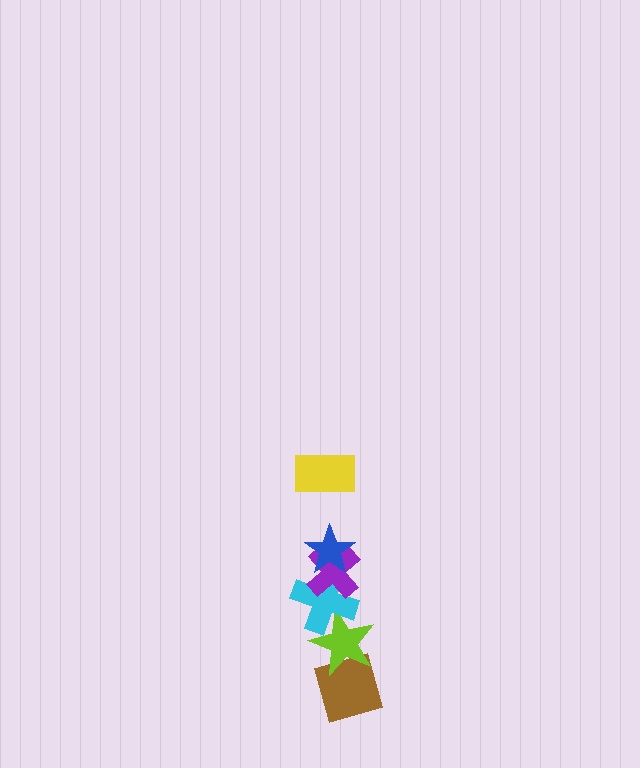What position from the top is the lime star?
The lime star is 5th from the top.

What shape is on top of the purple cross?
The blue star is on top of the purple cross.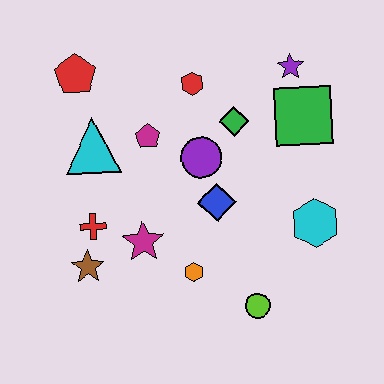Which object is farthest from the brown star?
The purple star is farthest from the brown star.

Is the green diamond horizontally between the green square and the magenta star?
Yes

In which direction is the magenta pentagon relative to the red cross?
The magenta pentagon is above the red cross.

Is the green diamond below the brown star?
No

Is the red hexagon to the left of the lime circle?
Yes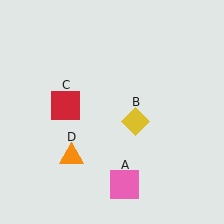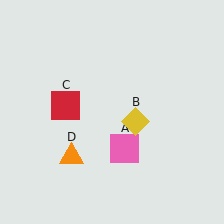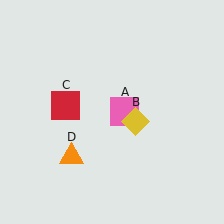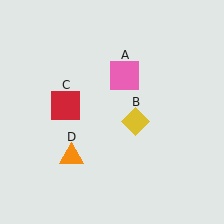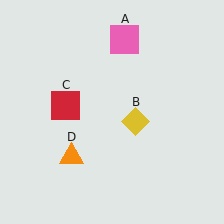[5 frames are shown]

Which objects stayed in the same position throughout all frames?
Yellow diamond (object B) and red square (object C) and orange triangle (object D) remained stationary.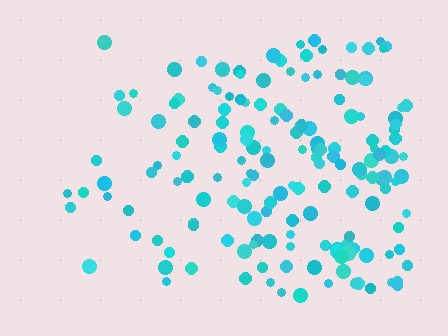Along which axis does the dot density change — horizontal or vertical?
Horizontal.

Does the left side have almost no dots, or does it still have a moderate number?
Still a moderate number, just noticeably fewer than the right.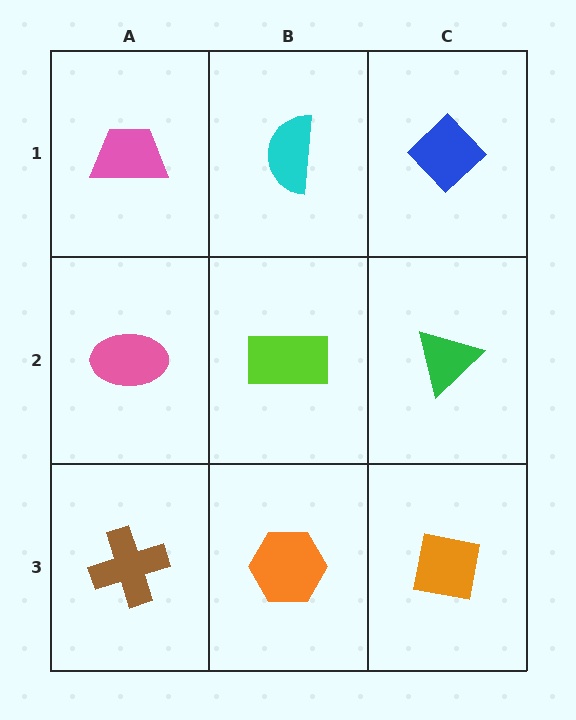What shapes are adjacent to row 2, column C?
A blue diamond (row 1, column C), an orange square (row 3, column C), a lime rectangle (row 2, column B).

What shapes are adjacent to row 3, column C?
A green triangle (row 2, column C), an orange hexagon (row 3, column B).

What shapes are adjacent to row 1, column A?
A pink ellipse (row 2, column A), a cyan semicircle (row 1, column B).